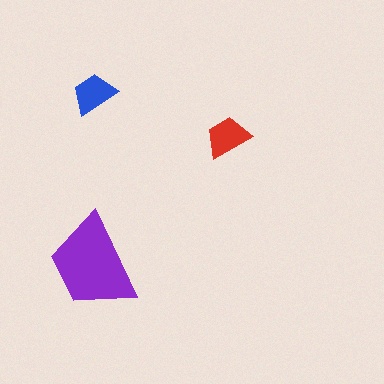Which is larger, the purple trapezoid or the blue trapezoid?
The purple one.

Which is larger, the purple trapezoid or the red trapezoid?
The purple one.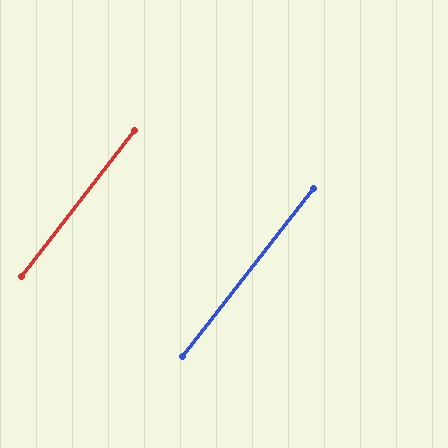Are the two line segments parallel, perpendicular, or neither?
Parallel — their directions differ by only 0.3°.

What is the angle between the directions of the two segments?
Approximately 0 degrees.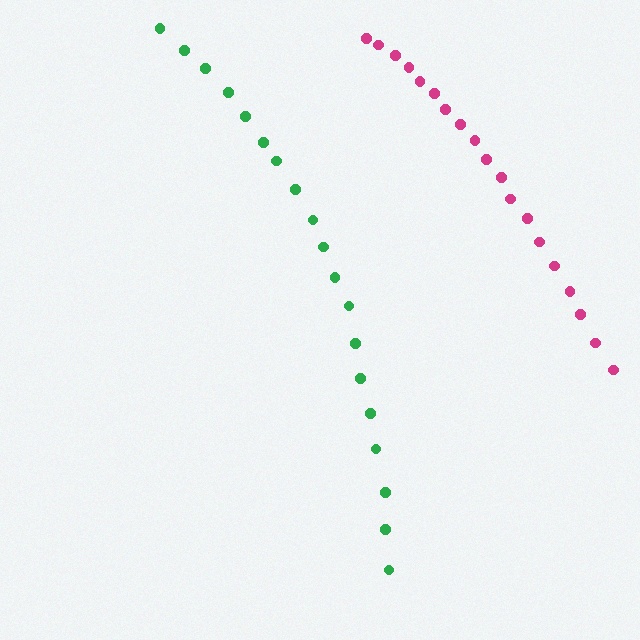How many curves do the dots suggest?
There are 2 distinct paths.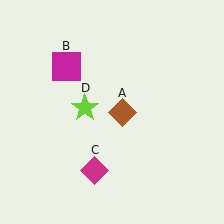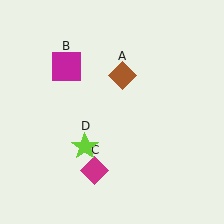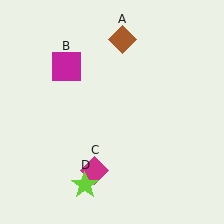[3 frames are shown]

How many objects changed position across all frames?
2 objects changed position: brown diamond (object A), lime star (object D).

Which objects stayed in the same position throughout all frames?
Magenta square (object B) and magenta diamond (object C) remained stationary.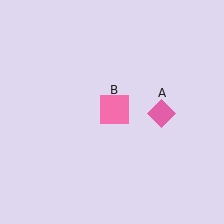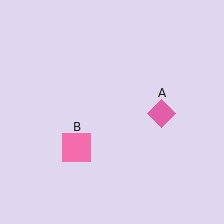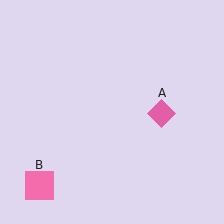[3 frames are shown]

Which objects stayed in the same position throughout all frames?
Pink diamond (object A) remained stationary.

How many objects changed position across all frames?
1 object changed position: pink square (object B).